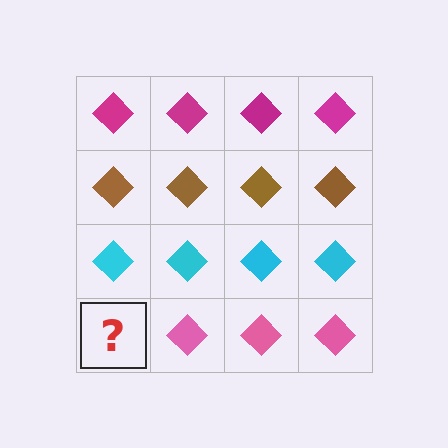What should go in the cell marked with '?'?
The missing cell should contain a pink diamond.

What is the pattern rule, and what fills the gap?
The rule is that each row has a consistent color. The gap should be filled with a pink diamond.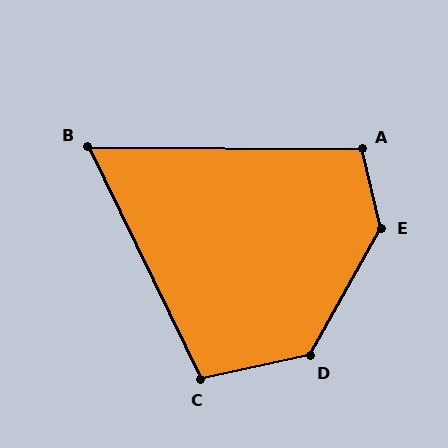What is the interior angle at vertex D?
Approximately 131 degrees (obtuse).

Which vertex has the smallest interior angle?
B, at approximately 64 degrees.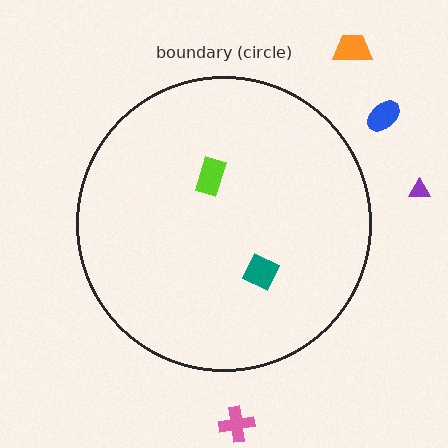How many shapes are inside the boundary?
2 inside, 4 outside.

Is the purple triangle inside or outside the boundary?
Outside.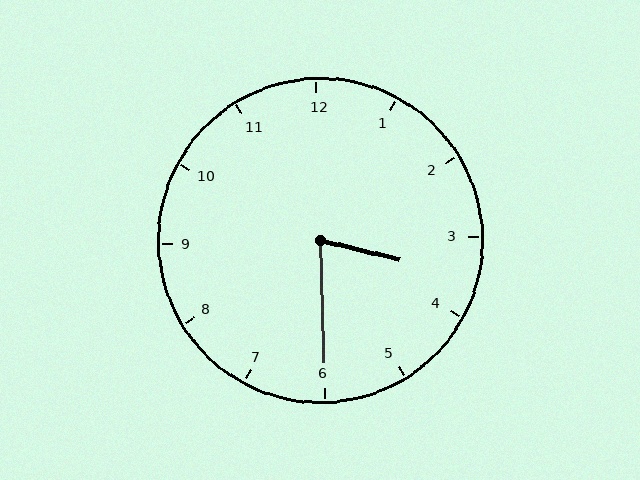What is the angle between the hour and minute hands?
Approximately 75 degrees.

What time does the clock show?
3:30.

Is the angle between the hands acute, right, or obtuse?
It is acute.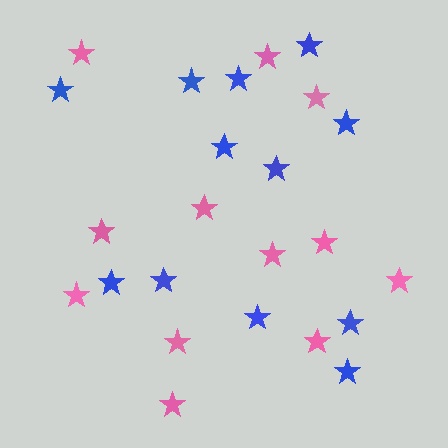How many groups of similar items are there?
There are 2 groups: one group of blue stars (12) and one group of pink stars (12).